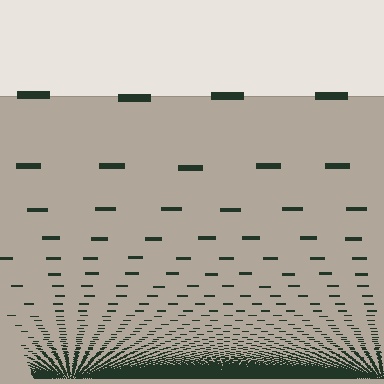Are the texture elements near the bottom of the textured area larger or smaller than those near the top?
Smaller. The gradient is inverted — elements near the bottom are smaller and denser.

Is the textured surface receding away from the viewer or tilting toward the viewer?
The surface appears to tilt toward the viewer. Texture elements get larger and sparser toward the top.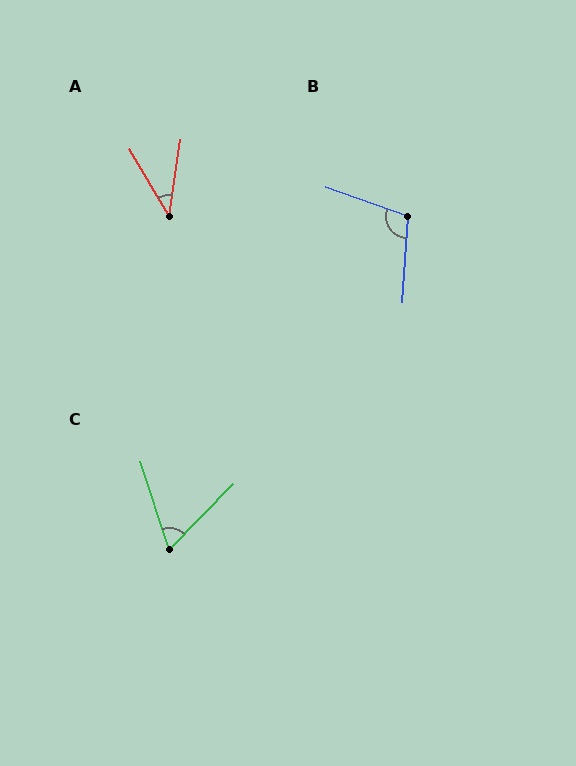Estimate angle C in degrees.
Approximately 62 degrees.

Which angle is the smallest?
A, at approximately 39 degrees.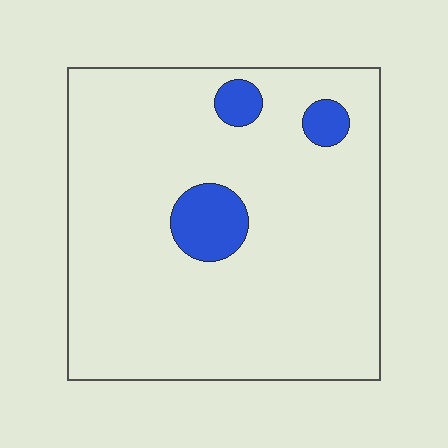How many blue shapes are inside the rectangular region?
3.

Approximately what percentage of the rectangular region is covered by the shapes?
Approximately 10%.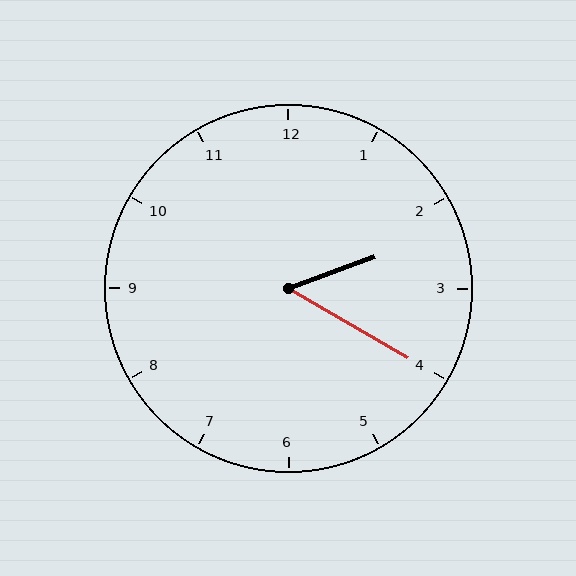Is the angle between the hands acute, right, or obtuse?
It is acute.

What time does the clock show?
2:20.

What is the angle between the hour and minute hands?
Approximately 50 degrees.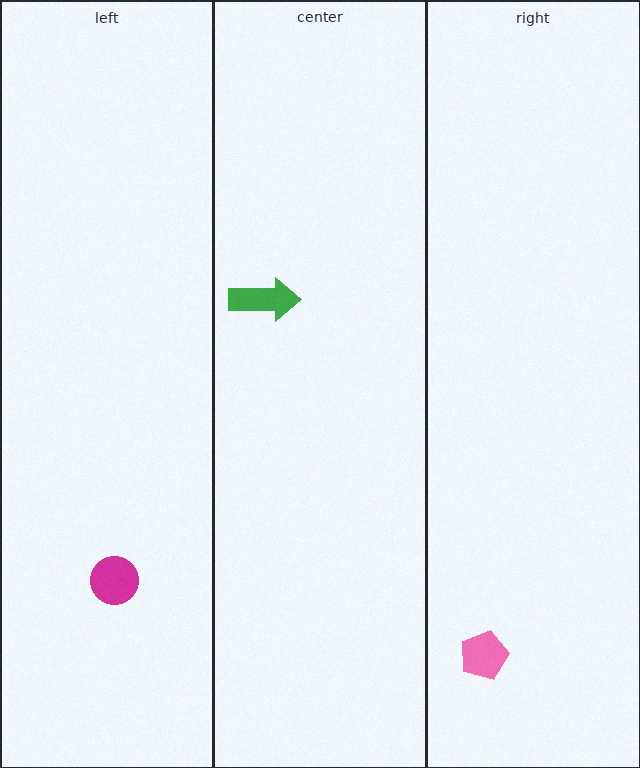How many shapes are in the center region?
1.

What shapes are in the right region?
The pink pentagon.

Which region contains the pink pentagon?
The right region.